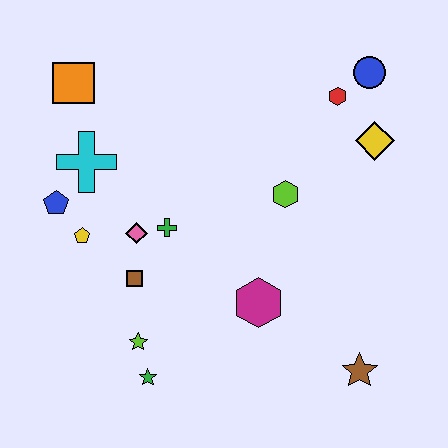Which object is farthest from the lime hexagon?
The orange square is farthest from the lime hexagon.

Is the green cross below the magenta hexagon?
No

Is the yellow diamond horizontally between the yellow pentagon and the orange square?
No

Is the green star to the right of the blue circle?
No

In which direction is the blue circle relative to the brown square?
The blue circle is to the right of the brown square.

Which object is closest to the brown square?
The pink diamond is closest to the brown square.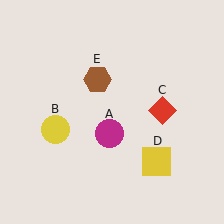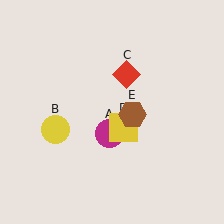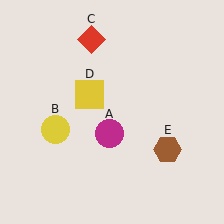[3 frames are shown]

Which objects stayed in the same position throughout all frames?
Magenta circle (object A) and yellow circle (object B) remained stationary.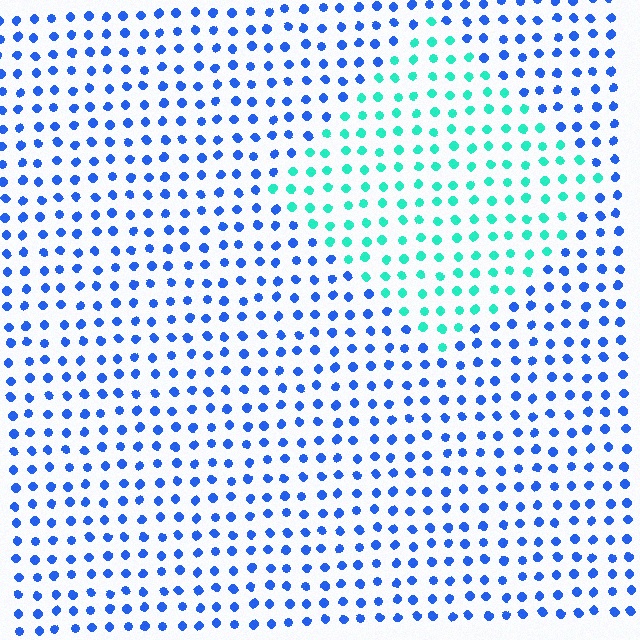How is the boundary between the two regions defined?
The boundary is defined purely by a slight shift in hue (about 56 degrees). Spacing, size, and orientation are identical on both sides.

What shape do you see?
I see a diamond.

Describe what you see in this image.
The image is filled with small blue elements in a uniform arrangement. A diamond-shaped region is visible where the elements are tinted to a slightly different hue, forming a subtle color boundary.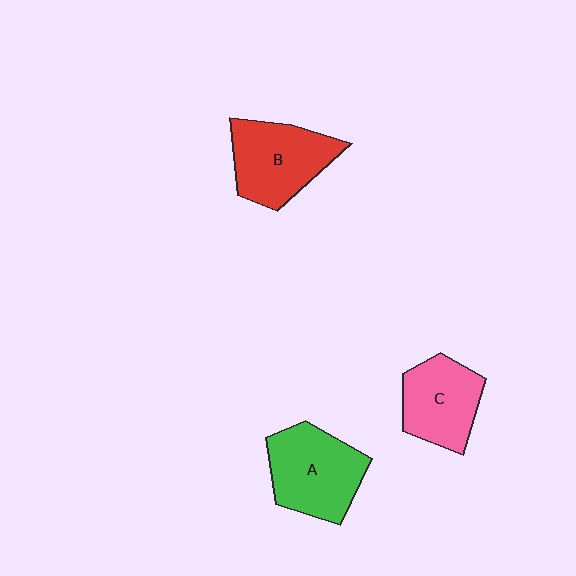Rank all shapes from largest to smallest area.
From largest to smallest: A (green), B (red), C (pink).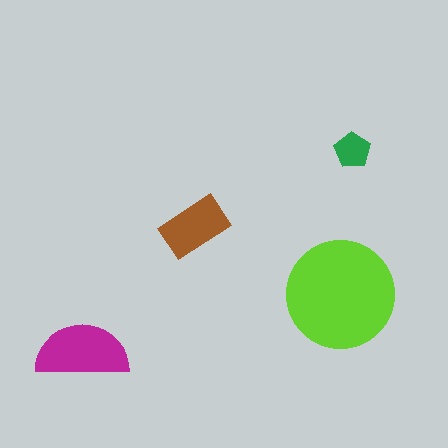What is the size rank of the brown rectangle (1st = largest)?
3rd.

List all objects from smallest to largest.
The green pentagon, the brown rectangle, the magenta semicircle, the lime circle.